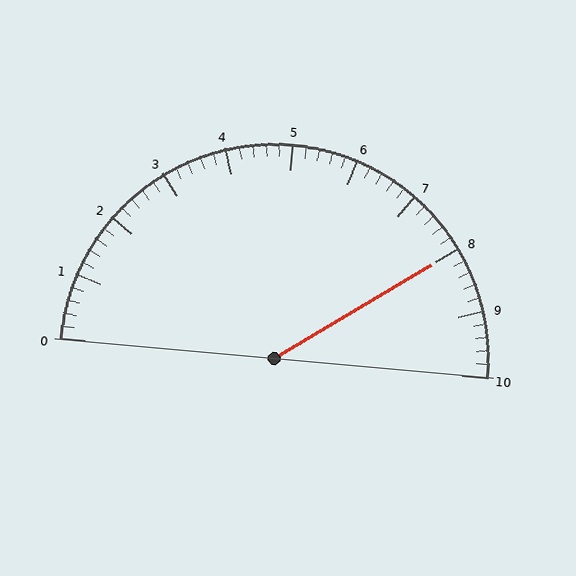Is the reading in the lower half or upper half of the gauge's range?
The reading is in the upper half of the range (0 to 10).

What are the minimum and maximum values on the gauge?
The gauge ranges from 0 to 10.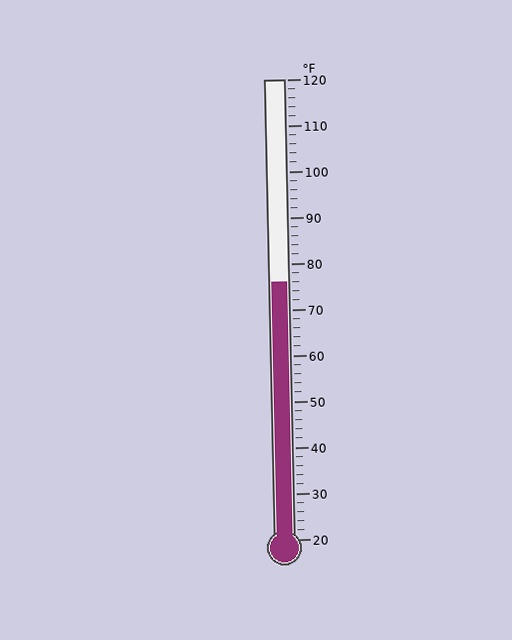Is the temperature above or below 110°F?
The temperature is below 110°F.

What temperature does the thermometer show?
The thermometer shows approximately 76°F.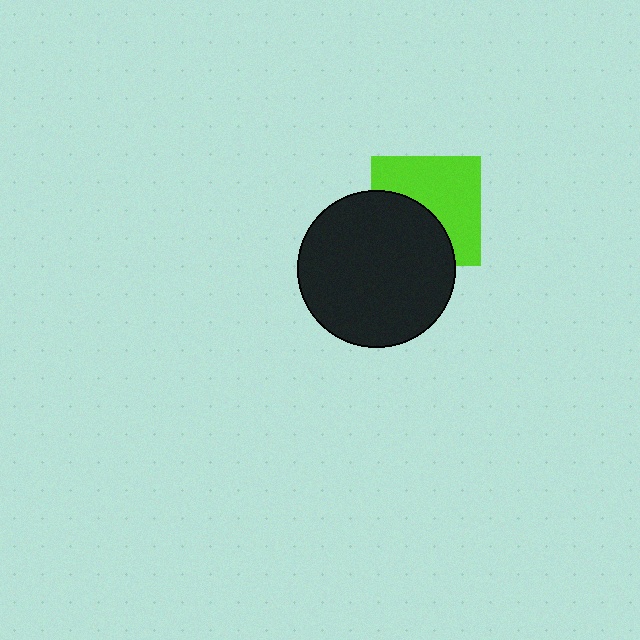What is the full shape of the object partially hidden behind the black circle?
The partially hidden object is a lime square.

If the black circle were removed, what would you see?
You would see the complete lime square.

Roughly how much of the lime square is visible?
About half of it is visible (roughly 58%).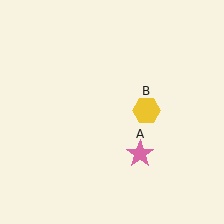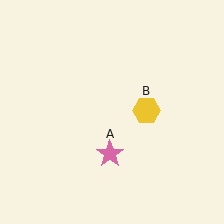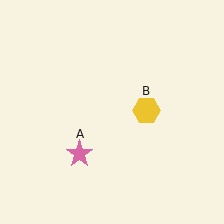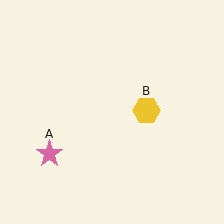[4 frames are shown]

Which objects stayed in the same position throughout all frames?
Yellow hexagon (object B) remained stationary.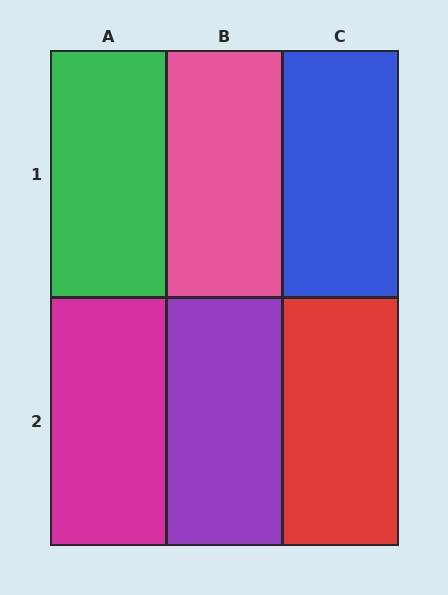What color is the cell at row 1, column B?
Pink.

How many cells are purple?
1 cell is purple.